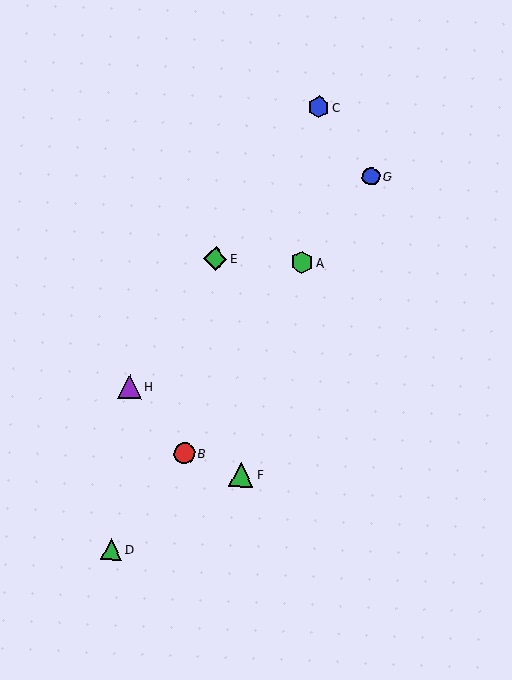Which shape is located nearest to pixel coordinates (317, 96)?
The blue hexagon (labeled C) at (319, 107) is nearest to that location.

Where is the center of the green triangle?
The center of the green triangle is at (111, 550).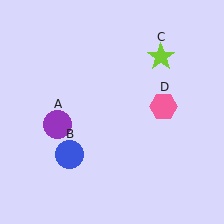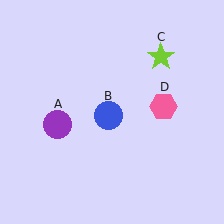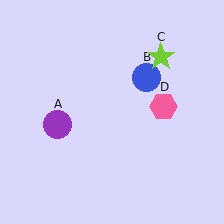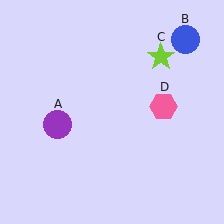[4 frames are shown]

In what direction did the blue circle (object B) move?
The blue circle (object B) moved up and to the right.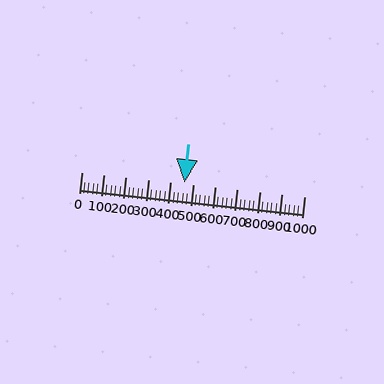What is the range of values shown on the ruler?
The ruler shows values from 0 to 1000.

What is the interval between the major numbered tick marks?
The major tick marks are spaced 100 units apart.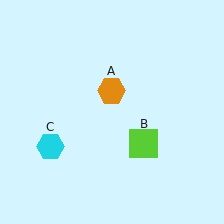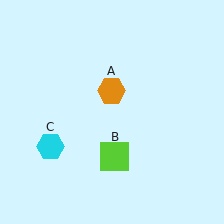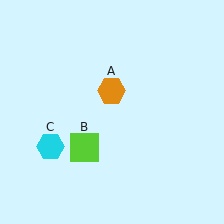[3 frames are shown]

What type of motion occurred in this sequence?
The lime square (object B) rotated clockwise around the center of the scene.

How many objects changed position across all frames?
1 object changed position: lime square (object B).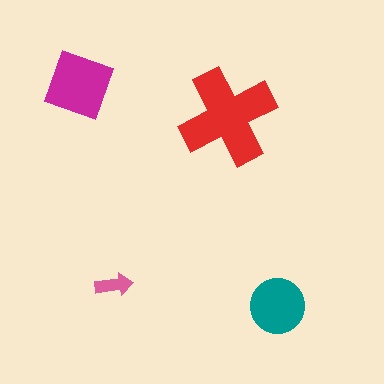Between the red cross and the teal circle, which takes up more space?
The red cross.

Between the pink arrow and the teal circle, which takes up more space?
The teal circle.